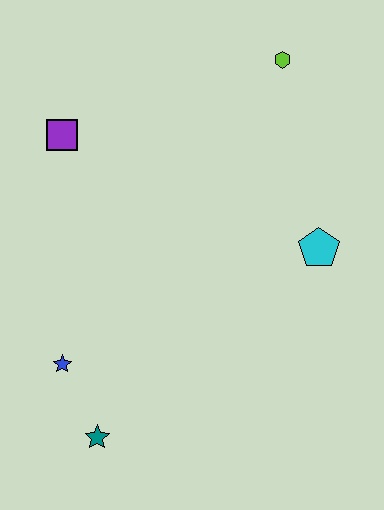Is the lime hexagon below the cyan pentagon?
No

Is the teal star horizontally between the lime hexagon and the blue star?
Yes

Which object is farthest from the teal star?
The lime hexagon is farthest from the teal star.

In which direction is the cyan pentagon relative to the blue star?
The cyan pentagon is to the right of the blue star.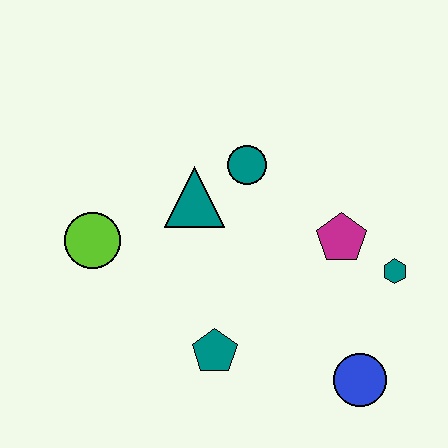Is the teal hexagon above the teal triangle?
No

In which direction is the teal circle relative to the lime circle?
The teal circle is to the right of the lime circle.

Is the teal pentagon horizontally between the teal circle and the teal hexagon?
No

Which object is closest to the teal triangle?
The teal circle is closest to the teal triangle.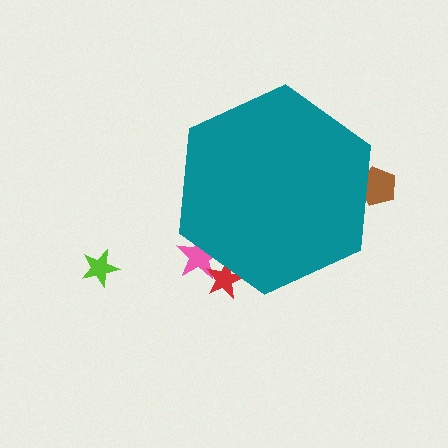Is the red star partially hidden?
Yes, the red star is partially hidden behind the teal hexagon.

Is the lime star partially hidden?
No, the lime star is fully visible.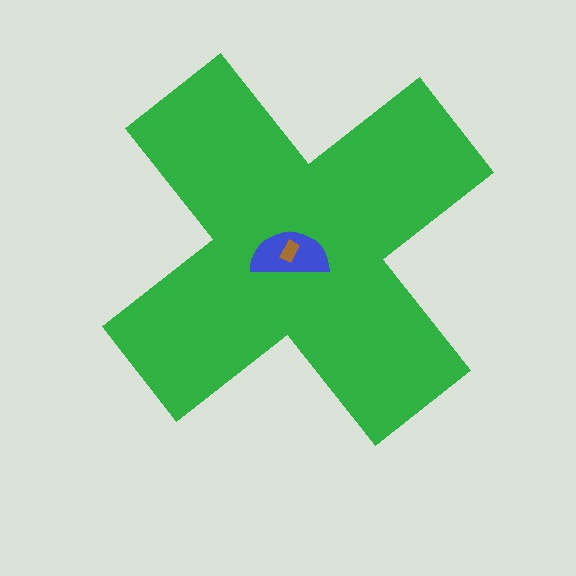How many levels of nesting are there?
3.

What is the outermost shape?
The green cross.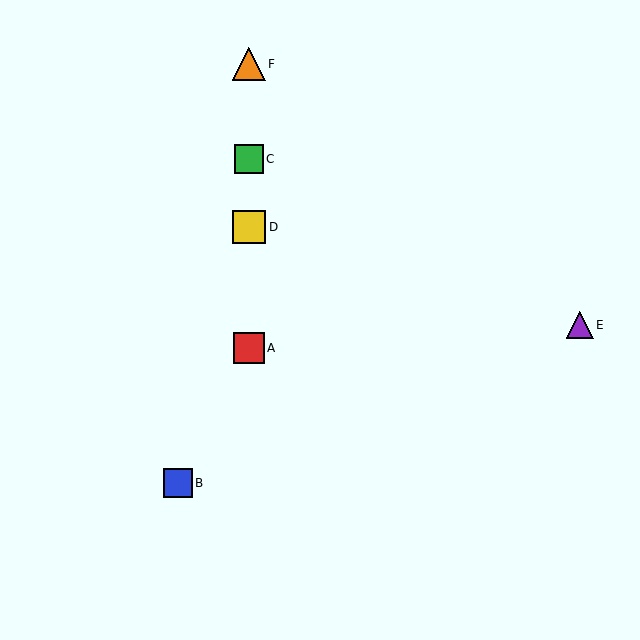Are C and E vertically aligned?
No, C is at x≈249 and E is at x≈580.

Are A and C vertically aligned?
Yes, both are at x≈249.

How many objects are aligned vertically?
4 objects (A, C, D, F) are aligned vertically.